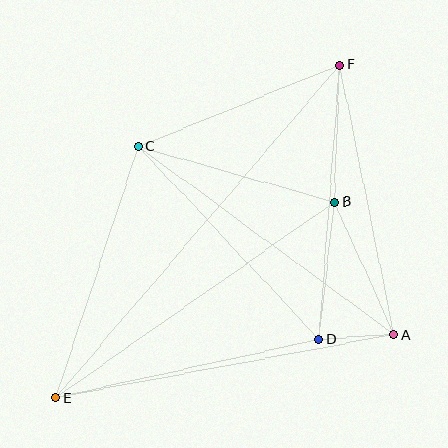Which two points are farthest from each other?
Points E and F are farthest from each other.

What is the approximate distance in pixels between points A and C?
The distance between A and C is approximately 318 pixels.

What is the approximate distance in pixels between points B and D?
The distance between B and D is approximately 138 pixels.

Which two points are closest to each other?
Points A and D are closest to each other.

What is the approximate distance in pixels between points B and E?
The distance between B and E is approximately 341 pixels.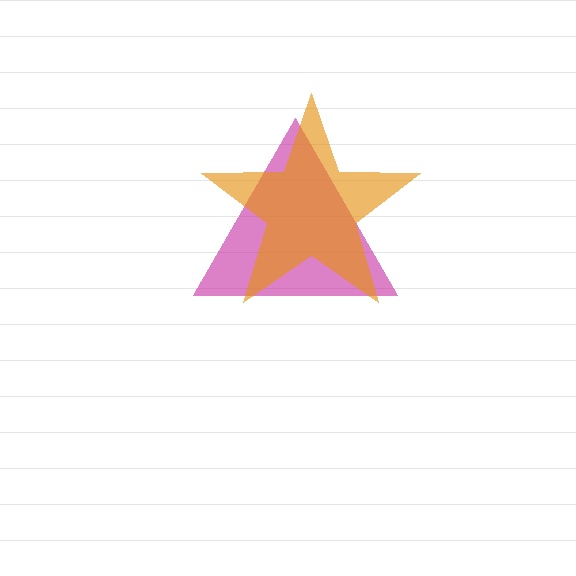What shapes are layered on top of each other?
The layered shapes are: a magenta triangle, an orange star.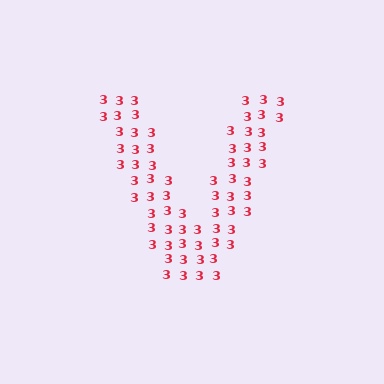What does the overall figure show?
The overall figure shows the letter V.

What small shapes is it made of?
It is made of small digit 3's.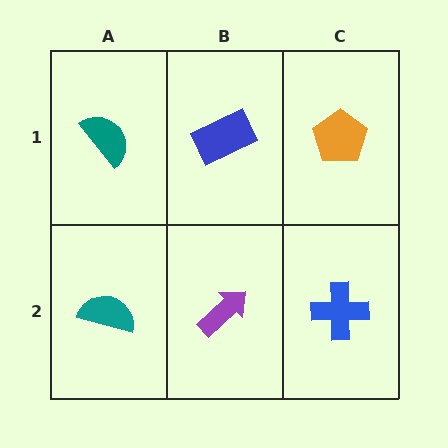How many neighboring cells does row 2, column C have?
2.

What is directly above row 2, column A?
A teal semicircle.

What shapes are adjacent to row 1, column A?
A teal semicircle (row 2, column A), a blue rectangle (row 1, column B).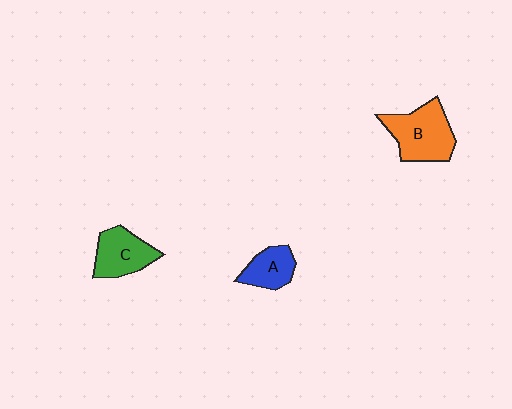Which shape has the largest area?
Shape B (orange).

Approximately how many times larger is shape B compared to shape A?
Approximately 1.7 times.